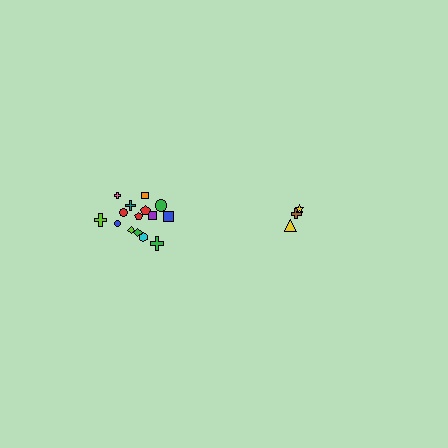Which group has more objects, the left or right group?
The left group.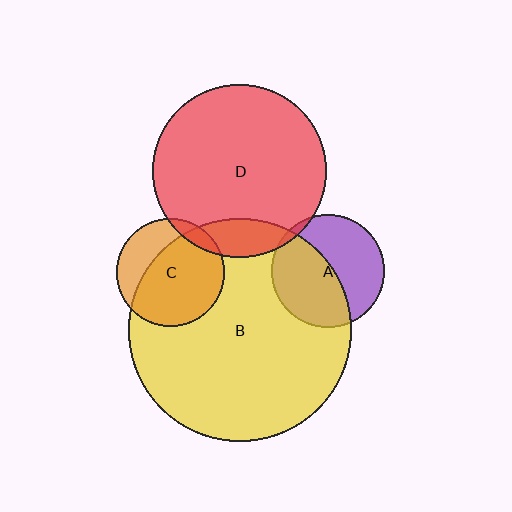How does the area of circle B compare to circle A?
Approximately 3.9 times.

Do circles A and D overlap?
Yes.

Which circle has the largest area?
Circle B (yellow).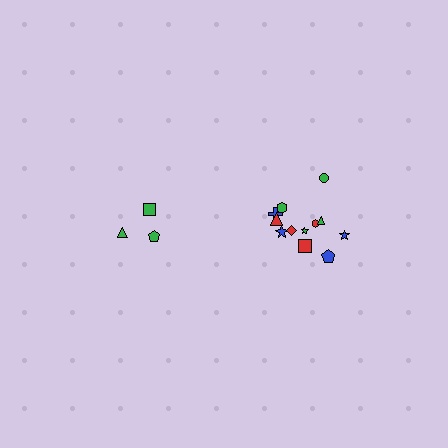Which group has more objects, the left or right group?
The right group.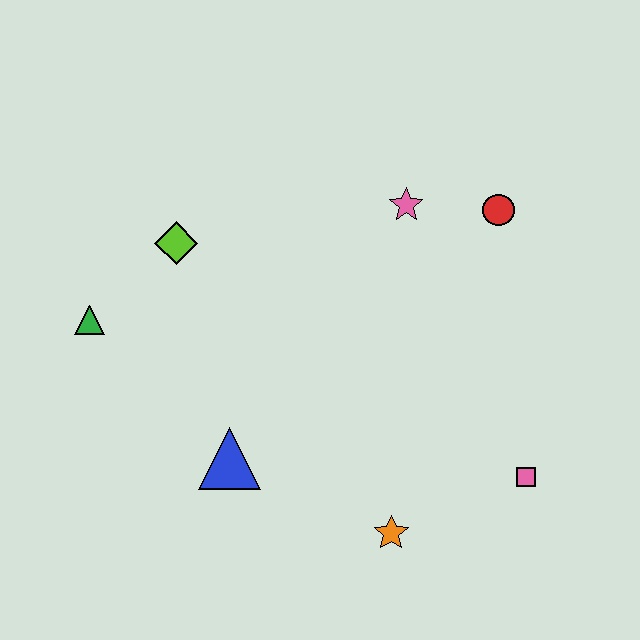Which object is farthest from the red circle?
The green triangle is farthest from the red circle.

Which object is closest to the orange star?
The pink square is closest to the orange star.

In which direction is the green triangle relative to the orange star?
The green triangle is to the left of the orange star.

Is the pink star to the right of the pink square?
No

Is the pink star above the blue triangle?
Yes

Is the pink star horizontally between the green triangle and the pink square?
Yes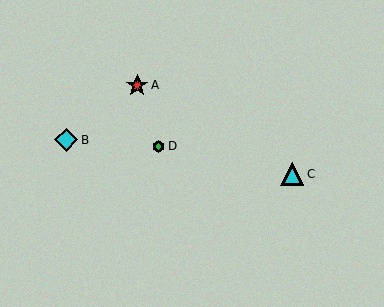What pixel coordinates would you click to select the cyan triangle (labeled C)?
Click at (292, 174) to select the cyan triangle C.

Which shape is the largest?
The cyan diamond (labeled B) is the largest.